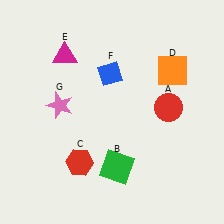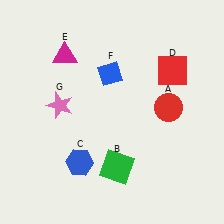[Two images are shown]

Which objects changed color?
C changed from red to blue. D changed from orange to red.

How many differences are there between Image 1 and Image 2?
There are 2 differences between the two images.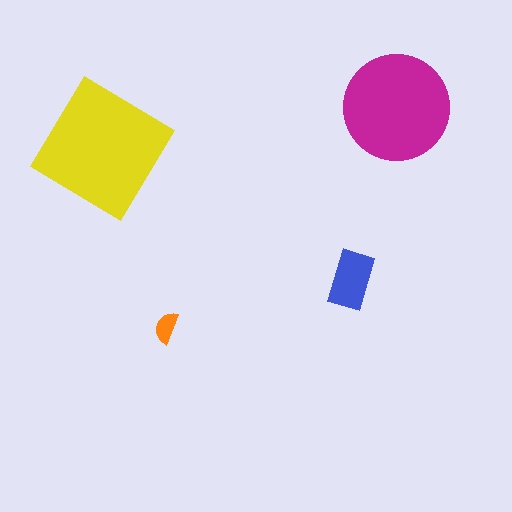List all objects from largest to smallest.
The yellow diamond, the magenta circle, the blue rectangle, the orange semicircle.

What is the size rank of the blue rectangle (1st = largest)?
3rd.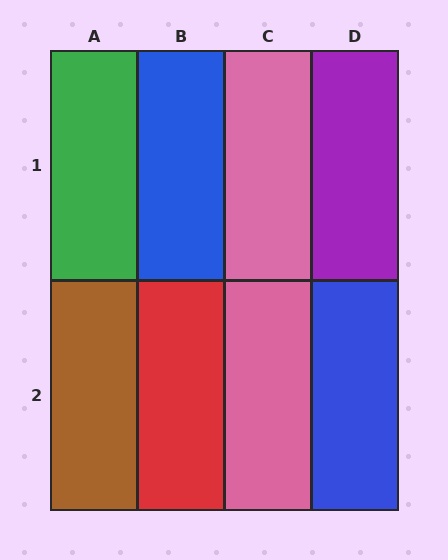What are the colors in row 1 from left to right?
Green, blue, pink, purple.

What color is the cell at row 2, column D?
Blue.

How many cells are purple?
1 cell is purple.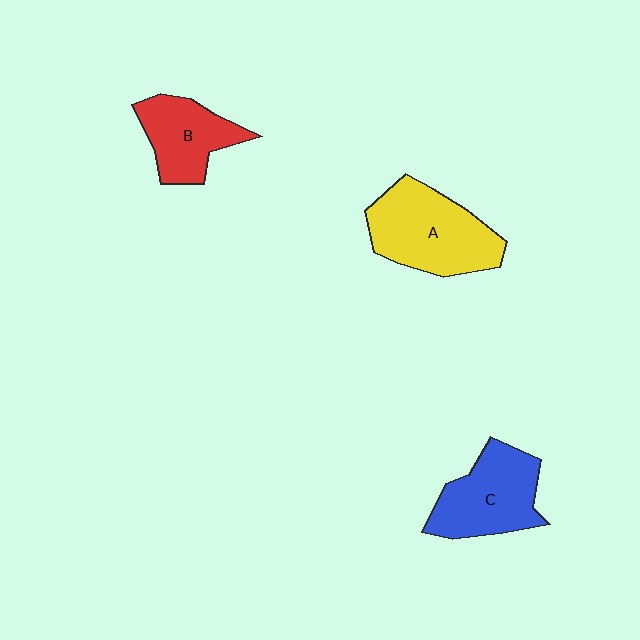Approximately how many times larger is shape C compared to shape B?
Approximately 1.3 times.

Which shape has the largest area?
Shape A (yellow).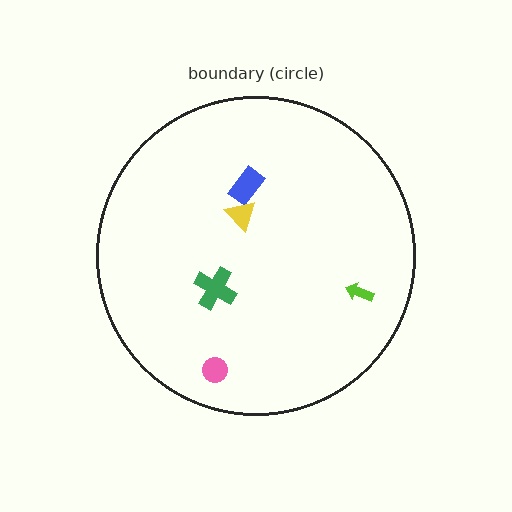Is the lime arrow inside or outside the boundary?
Inside.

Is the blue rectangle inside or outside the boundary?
Inside.